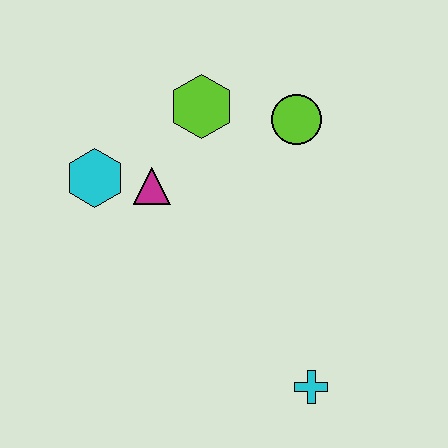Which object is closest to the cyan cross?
The magenta triangle is closest to the cyan cross.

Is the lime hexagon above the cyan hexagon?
Yes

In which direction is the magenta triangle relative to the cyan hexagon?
The magenta triangle is to the right of the cyan hexagon.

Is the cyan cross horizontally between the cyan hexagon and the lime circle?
No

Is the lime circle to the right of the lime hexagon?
Yes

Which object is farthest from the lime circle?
The cyan cross is farthest from the lime circle.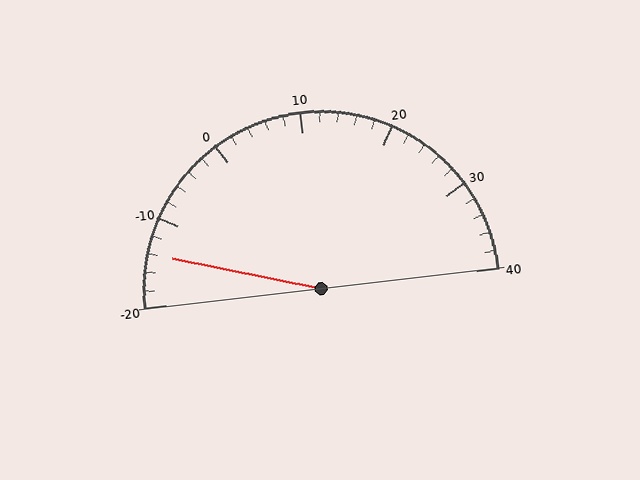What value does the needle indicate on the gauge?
The needle indicates approximately -14.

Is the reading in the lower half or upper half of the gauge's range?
The reading is in the lower half of the range (-20 to 40).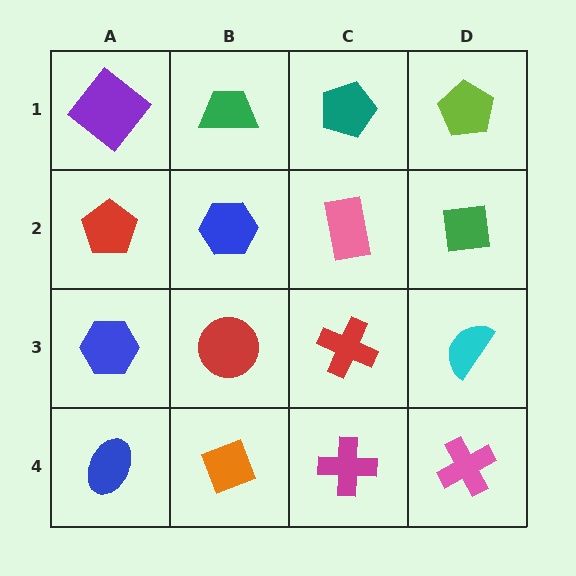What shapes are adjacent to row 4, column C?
A red cross (row 3, column C), an orange diamond (row 4, column B), a pink cross (row 4, column D).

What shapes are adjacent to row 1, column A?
A red pentagon (row 2, column A), a green trapezoid (row 1, column B).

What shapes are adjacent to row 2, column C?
A teal pentagon (row 1, column C), a red cross (row 3, column C), a blue hexagon (row 2, column B), a green square (row 2, column D).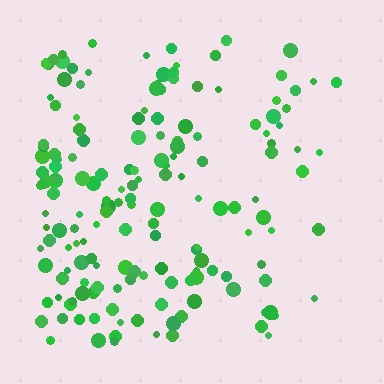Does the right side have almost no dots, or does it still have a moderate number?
Still a moderate number, just noticeably fewer than the left.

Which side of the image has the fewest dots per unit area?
The right.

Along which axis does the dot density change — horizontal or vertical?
Horizontal.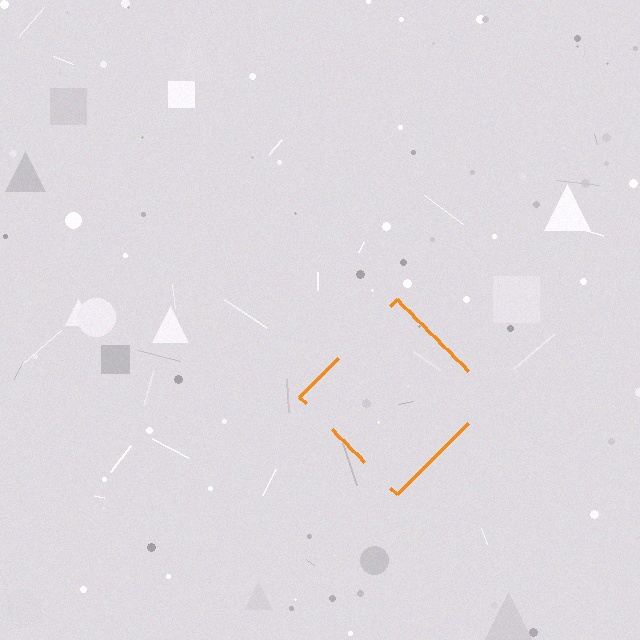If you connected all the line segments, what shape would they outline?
They would outline a diamond.